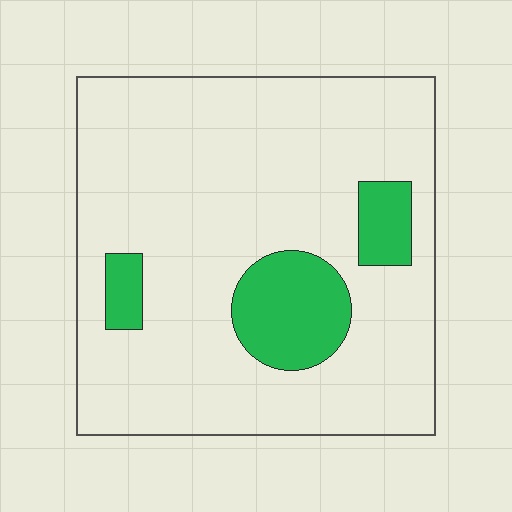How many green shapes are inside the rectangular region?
3.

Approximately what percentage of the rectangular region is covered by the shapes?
Approximately 15%.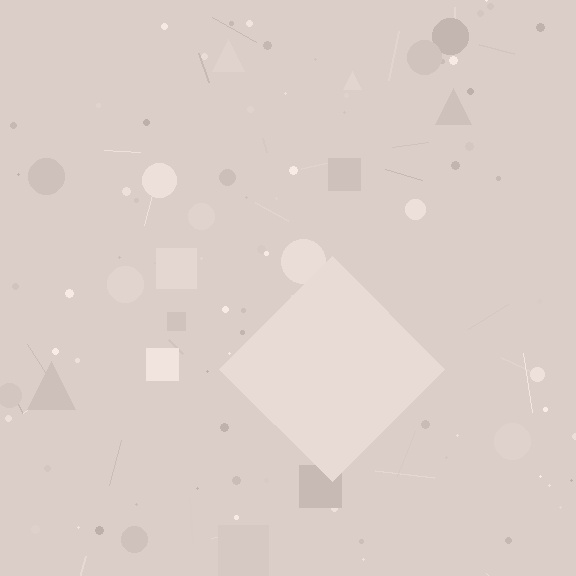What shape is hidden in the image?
A diamond is hidden in the image.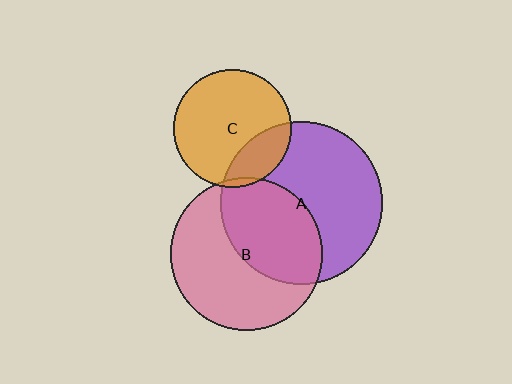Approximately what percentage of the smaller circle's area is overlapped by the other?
Approximately 5%.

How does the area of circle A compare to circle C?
Approximately 1.9 times.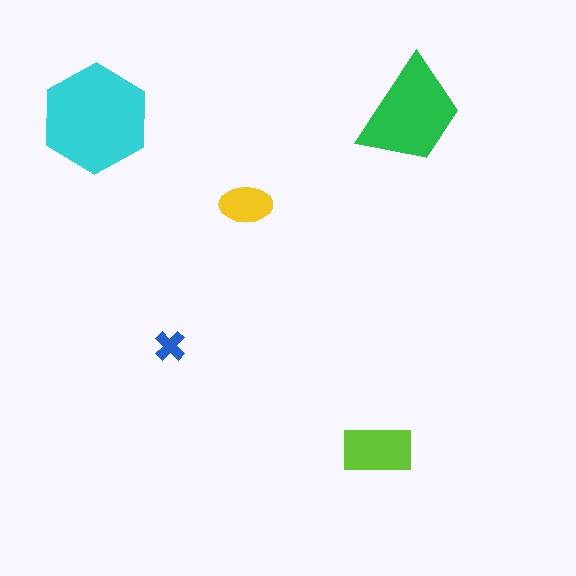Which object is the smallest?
The blue cross.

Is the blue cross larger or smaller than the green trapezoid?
Smaller.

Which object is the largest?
The cyan hexagon.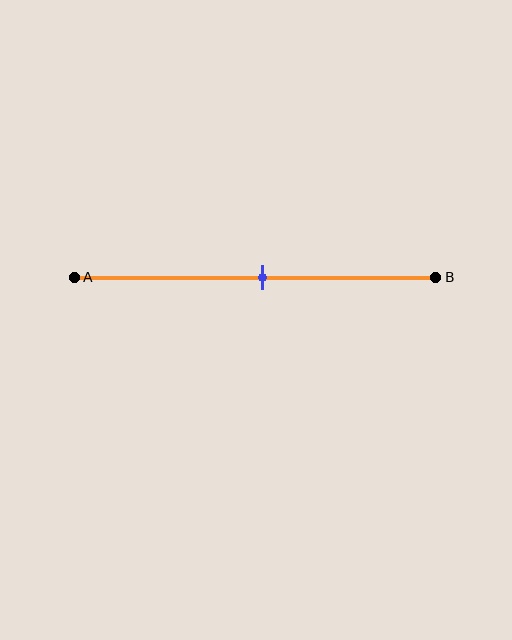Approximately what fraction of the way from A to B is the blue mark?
The blue mark is approximately 50% of the way from A to B.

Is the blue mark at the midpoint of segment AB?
Yes, the mark is approximately at the midpoint.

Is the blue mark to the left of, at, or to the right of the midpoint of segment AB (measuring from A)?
The blue mark is approximately at the midpoint of segment AB.